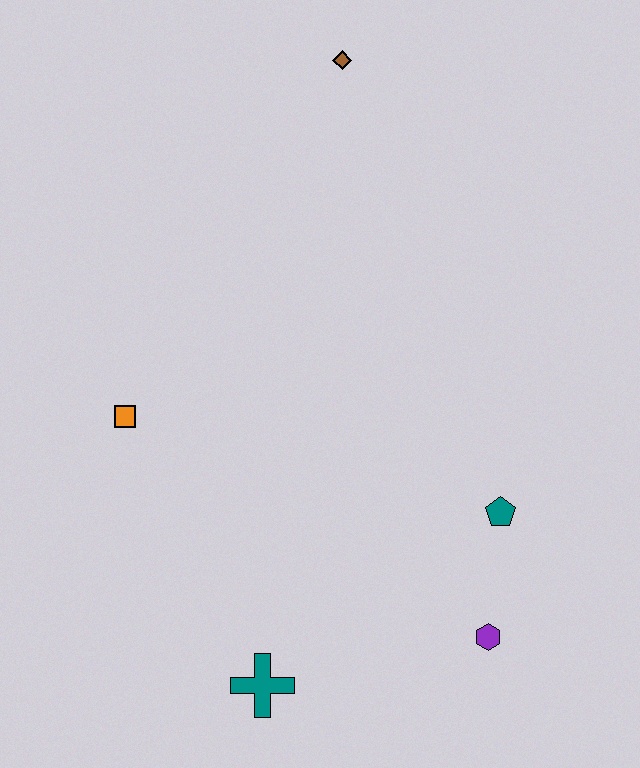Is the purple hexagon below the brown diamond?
Yes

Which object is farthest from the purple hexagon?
The brown diamond is farthest from the purple hexagon.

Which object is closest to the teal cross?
The purple hexagon is closest to the teal cross.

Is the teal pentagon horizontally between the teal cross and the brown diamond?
No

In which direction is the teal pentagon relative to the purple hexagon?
The teal pentagon is above the purple hexagon.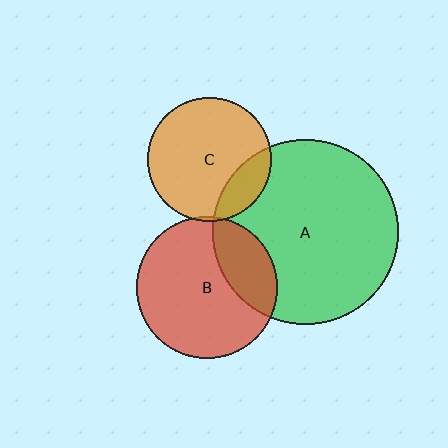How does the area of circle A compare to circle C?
Approximately 2.2 times.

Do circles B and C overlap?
Yes.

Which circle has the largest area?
Circle A (green).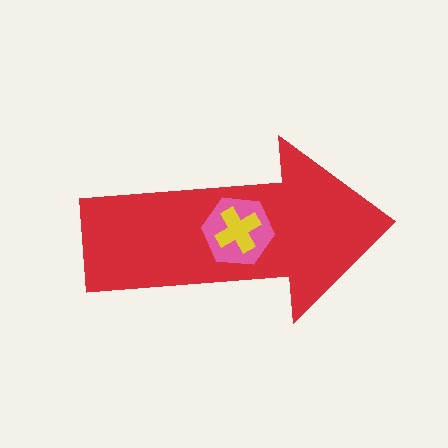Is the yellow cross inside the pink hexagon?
Yes.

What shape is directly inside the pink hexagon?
The yellow cross.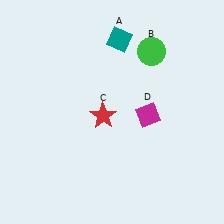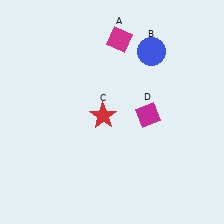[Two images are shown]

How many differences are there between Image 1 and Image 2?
There are 2 differences between the two images.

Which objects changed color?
A changed from teal to magenta. B changed from green to blue.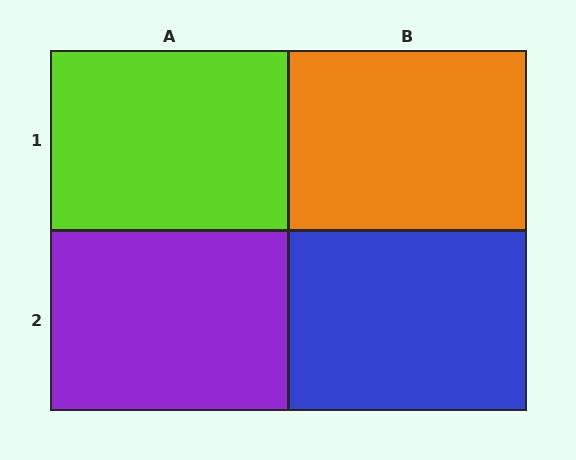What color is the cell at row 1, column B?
Orange.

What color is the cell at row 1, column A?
Lime.